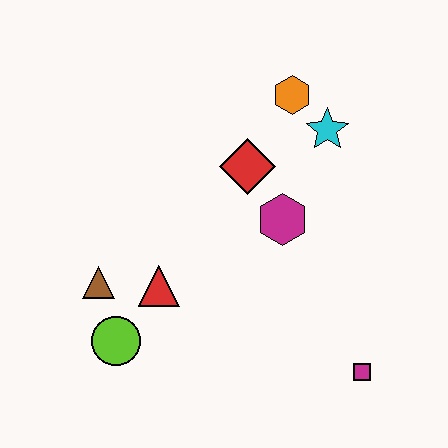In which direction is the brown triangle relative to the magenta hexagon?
The brown triangle is to the left of the magenta hexagon.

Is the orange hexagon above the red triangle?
Yes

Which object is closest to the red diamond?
The magenta hexagon is closest to the red diamond.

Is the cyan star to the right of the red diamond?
Yes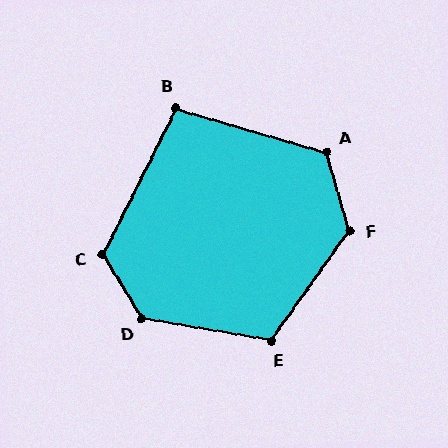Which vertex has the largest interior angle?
D, at approximately 131 degrees.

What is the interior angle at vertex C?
Approximately 122 degrees (obtuse).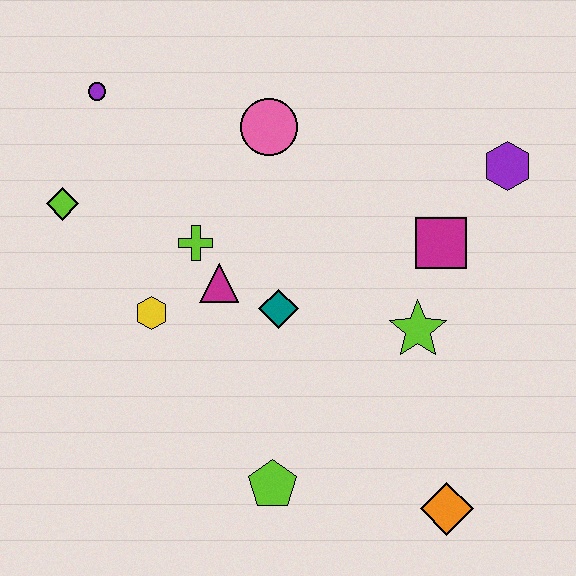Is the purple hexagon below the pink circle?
Yes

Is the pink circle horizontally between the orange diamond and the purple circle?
Yes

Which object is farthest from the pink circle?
The orange diamond is farthest from the pink circle.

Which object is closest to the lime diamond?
The purple circle is closest to the lime diamond.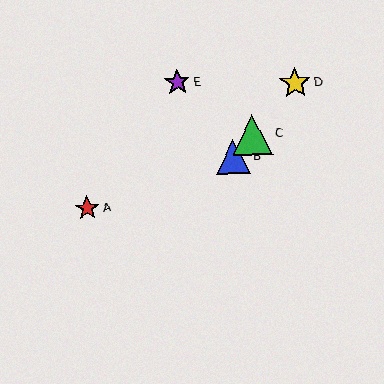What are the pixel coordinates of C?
Object C is at (252, 135).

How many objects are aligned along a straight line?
3 objects (B, C, D) are aligned along a straight line.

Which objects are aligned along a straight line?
Objects B, C, D are aligned along a straight line.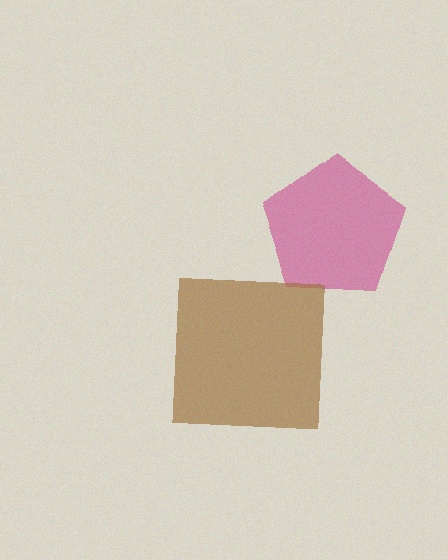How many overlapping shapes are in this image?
There are 2 overlapping shapes in the image.